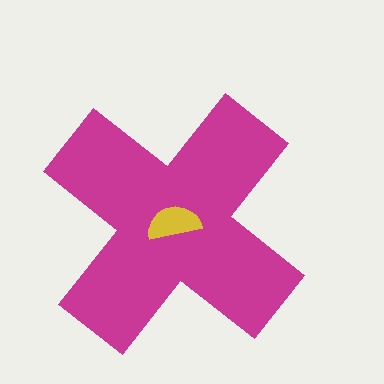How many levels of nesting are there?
2.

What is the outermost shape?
The magenta cross.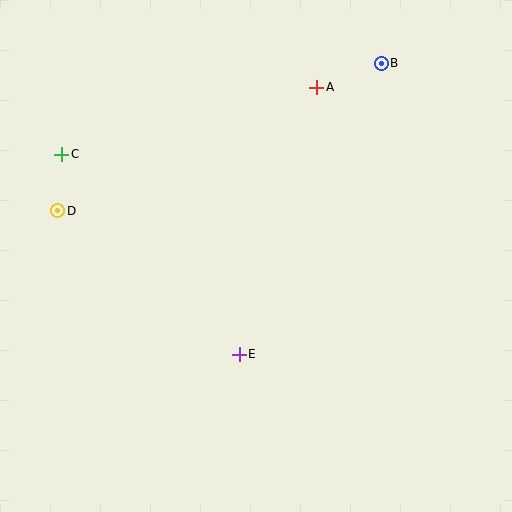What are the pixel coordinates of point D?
Point D is at (58, 211).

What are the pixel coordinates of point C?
Point C is at (62, 154).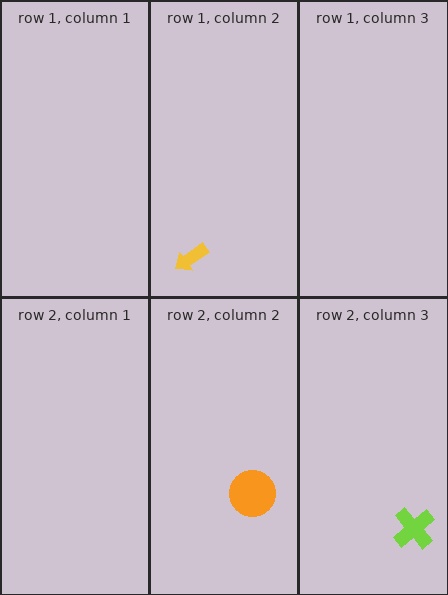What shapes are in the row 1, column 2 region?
The yellow arrow.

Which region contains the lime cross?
The row 2, column 3 region.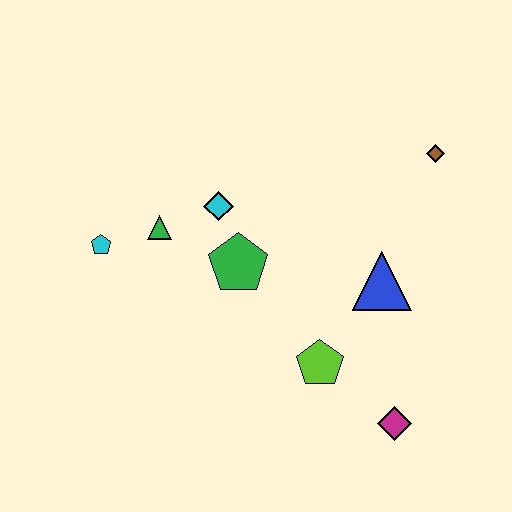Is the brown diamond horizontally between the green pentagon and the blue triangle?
No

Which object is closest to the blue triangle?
The lime pentagon is closest to the blue triangle.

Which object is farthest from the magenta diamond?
The cyan pentagon is farthest from the magenta diamond.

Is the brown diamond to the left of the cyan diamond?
No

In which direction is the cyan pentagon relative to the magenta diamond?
The cyan pentagon is to the left of the magenta diamond.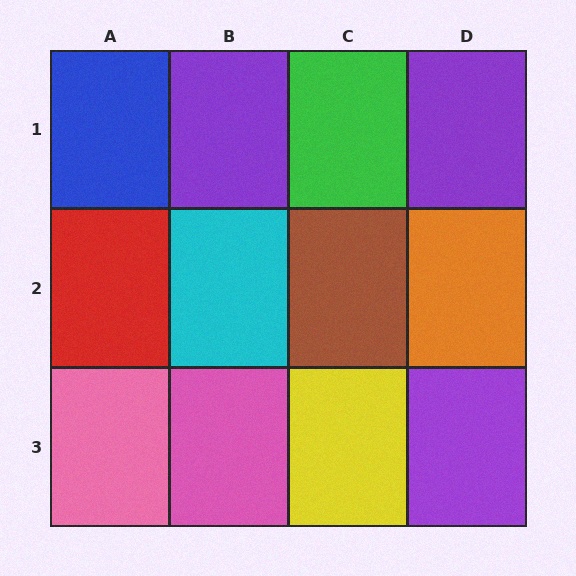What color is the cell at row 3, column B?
Pink.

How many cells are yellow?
1 cell is yellow.